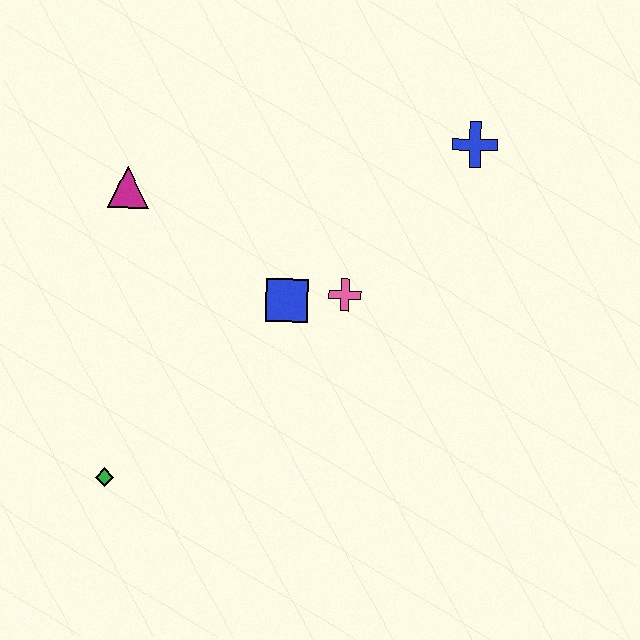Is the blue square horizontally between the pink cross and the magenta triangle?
Yes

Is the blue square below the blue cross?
Yes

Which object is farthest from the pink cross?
The green diamond is farthest from the pink cross.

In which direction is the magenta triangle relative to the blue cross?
The magenta triangle is to the left of the blue cross.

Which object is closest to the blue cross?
The pink cross is closest to the blue cross.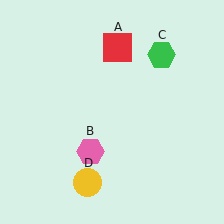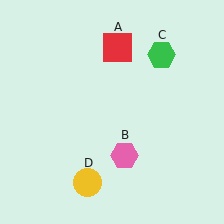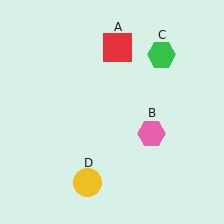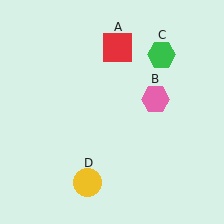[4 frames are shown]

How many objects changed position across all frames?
1 object changed position: pink hexagon (object B).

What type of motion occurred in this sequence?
The pink hexagon (object B) rotated counterclockwise around the center of the scene.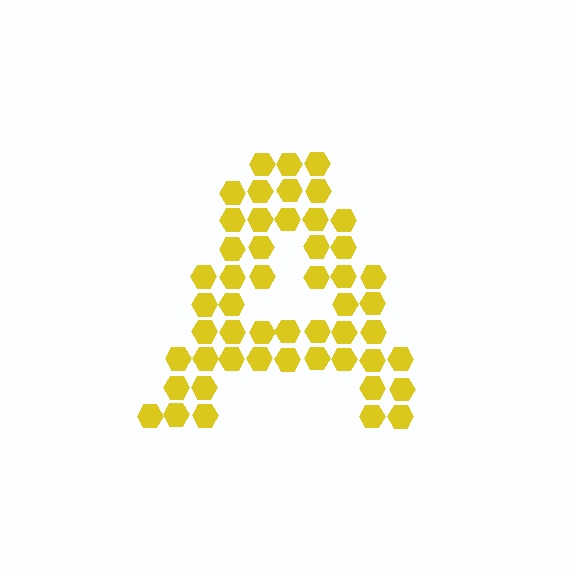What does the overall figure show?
The overall figure shows the letter A.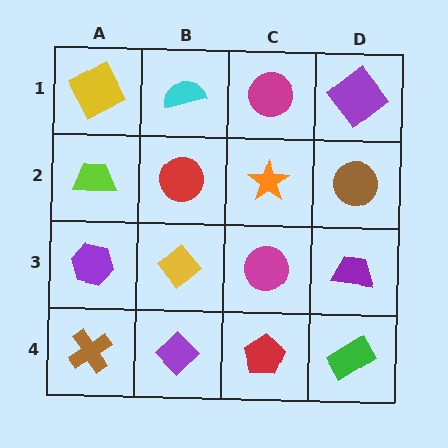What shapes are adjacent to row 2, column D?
A purple diamond (row 1, column D), a purple trapezoid (row 3, column D), an orange star (row 2, column C).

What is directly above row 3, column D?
A brown circle.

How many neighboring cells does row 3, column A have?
3.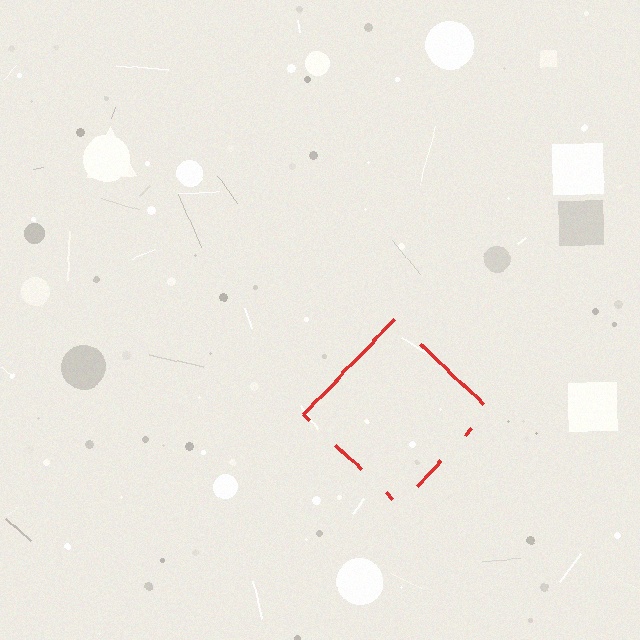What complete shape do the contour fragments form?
The contour fragments form a diamond.